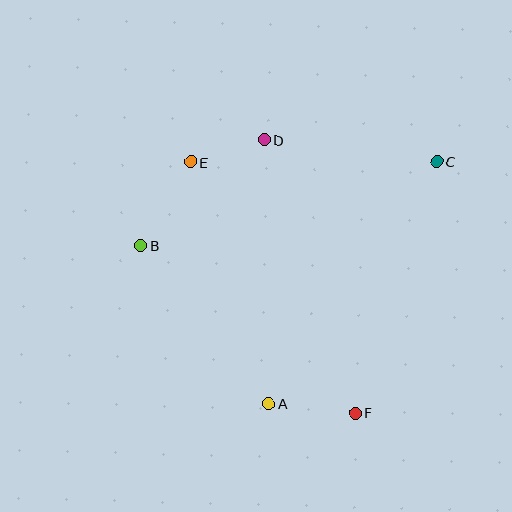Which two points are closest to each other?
Points D and E are closest to each other.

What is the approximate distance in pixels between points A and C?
The distance between A and C is approximately 294 pixels.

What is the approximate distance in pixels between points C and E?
The distance between C and E is approximately 246 pixels.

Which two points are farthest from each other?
Points B and C are farthest from each other.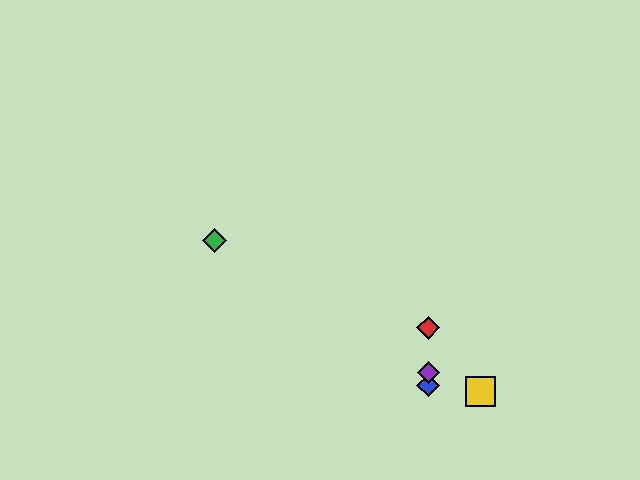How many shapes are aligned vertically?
3 shapes (the red diamond, the blue diamond, the purple diamond) are aligned vertically.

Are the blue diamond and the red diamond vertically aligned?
Yes, both are at x≈428.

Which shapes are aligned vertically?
The red diamond, the blue diamond, the purple diamond are aligned vertically.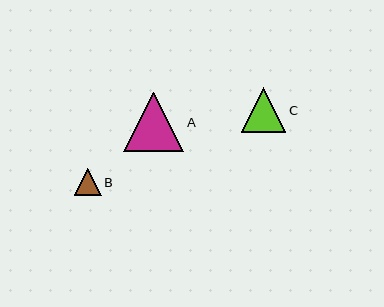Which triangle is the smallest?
Triangle B is the smallest with a size of approximately 27 pixels.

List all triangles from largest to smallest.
From largest to smallest: A, C, B.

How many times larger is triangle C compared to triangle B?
Triangle C is approximately 1.7 times the size of triangle B.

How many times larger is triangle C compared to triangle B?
Triangle C is approximately 1.7 times the size of triangle B.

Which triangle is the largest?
Triangle A is the largest with a size of approximately 60 pixels.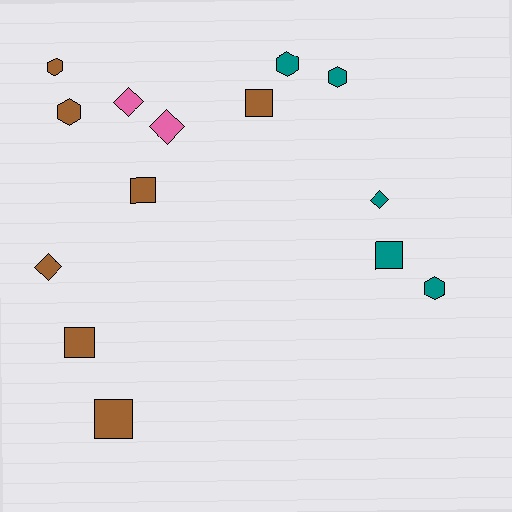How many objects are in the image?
There are 14 objects.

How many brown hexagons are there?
There are 2 brown hexagons.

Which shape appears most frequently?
Hexagon, with 5 objects.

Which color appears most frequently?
Brown, with 7 objects.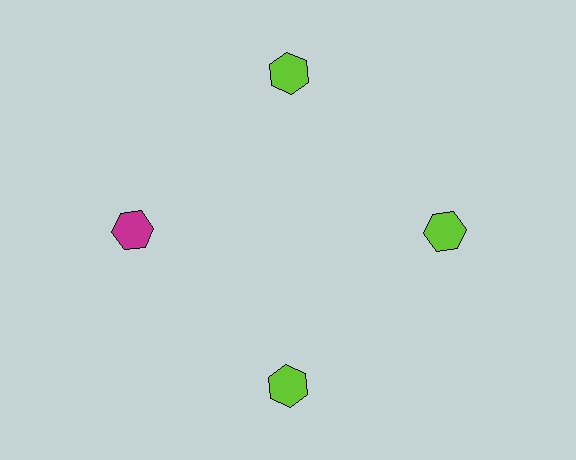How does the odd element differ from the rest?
It has a different color: magenta instead of lime.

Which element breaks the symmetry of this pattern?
The magenta hexagon at roughly the 9 o'clock position breaks the symmetry. All other shapes are lime hexagons.